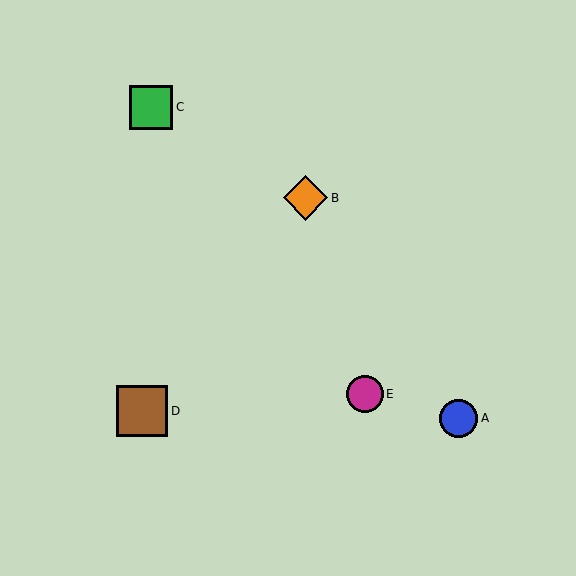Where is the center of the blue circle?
The center of the blue circle is at (459, 418).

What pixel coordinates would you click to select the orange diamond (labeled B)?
Click at (305, 198) to select the orange diamond B.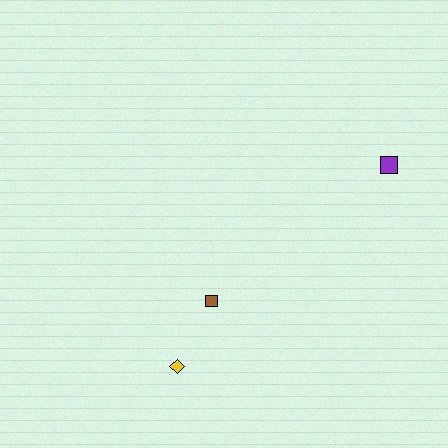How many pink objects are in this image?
There are no pink objects.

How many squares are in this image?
There are 2 squares.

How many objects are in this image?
There are 3 objects.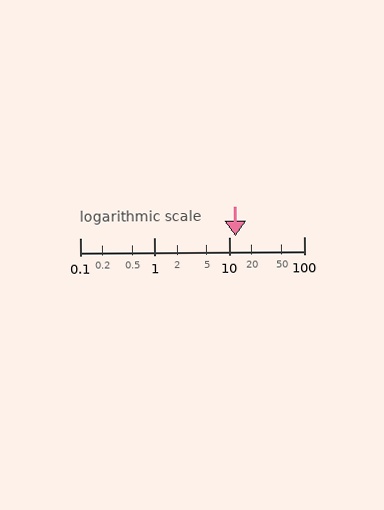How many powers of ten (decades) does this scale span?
The scale spans 3 decades, from 0.1 to 100.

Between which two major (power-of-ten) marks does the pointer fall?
The pointer is between 10 and 100.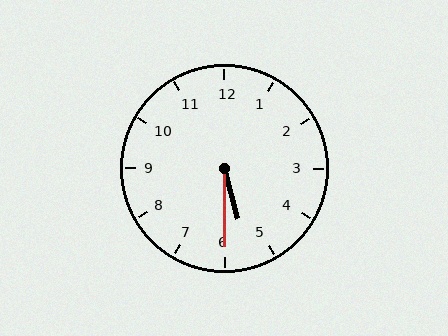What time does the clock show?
5:30.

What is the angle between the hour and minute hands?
Approximately 15 degrees.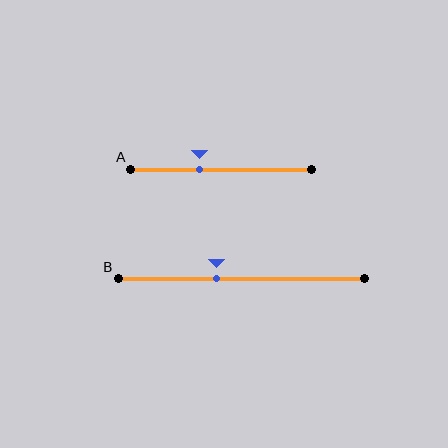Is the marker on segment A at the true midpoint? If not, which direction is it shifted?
No, the marker on segment A is shifted to the left by about 12% of the segment length.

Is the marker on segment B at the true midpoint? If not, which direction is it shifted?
No, the marker on segment B is shifted to the left by about 10% of the segment length.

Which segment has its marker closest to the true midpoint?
Segment B has its marker closest to the true midpoint.